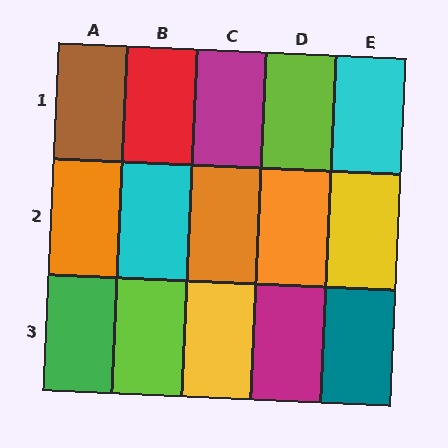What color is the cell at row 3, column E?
Teal.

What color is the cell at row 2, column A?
Orange.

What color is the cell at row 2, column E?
Yellow.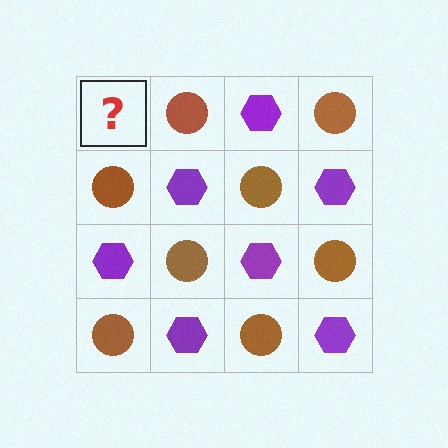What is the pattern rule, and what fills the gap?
The rule is that it alternates purple hexagon and brown circle in a checkerboard pattern. The gap should be filled with a purple hexagon.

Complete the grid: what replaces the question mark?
The question mark should be replaced with a purple hexagon.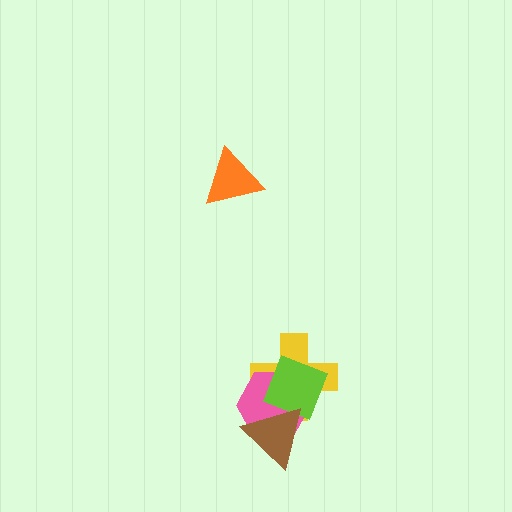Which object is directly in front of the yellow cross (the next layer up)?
The pink hexagon is directly in front of the yellow cross.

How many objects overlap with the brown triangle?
3 objects overlap with the brown triangle.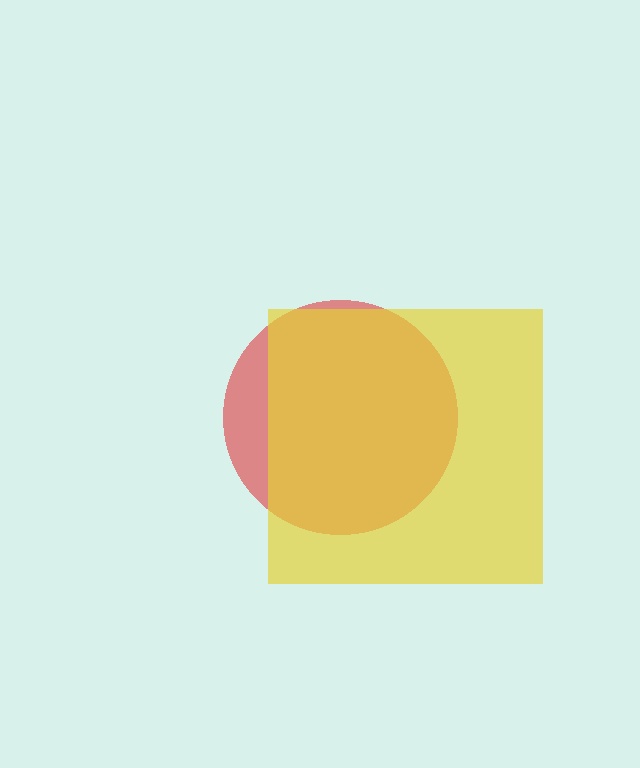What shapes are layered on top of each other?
The layered shapes are: a red circle, a yellow square.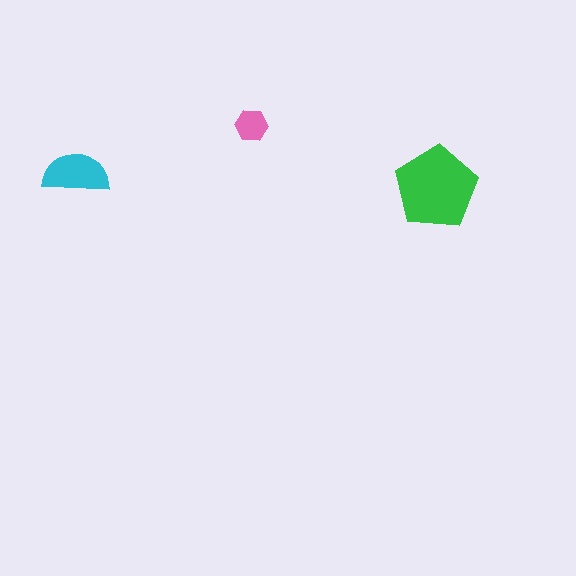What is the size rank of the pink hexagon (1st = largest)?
3rd.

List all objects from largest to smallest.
The green pentagon, the cyan semicircle, the pink hexagon.